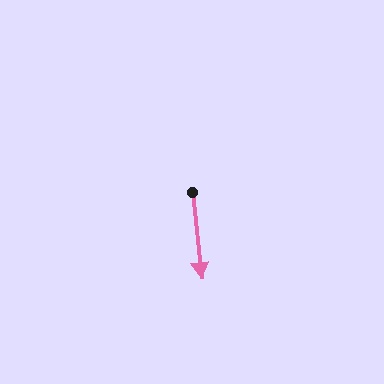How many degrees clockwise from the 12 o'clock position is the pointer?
Approximately 174 degrees.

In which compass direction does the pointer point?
South.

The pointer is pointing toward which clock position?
Roughly 6 o'clock.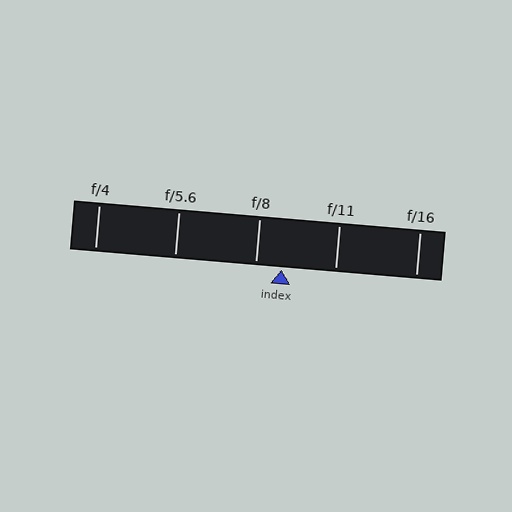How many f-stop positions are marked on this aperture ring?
There are 5 f-stop positions marked.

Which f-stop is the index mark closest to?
The index mark is closest to f/8.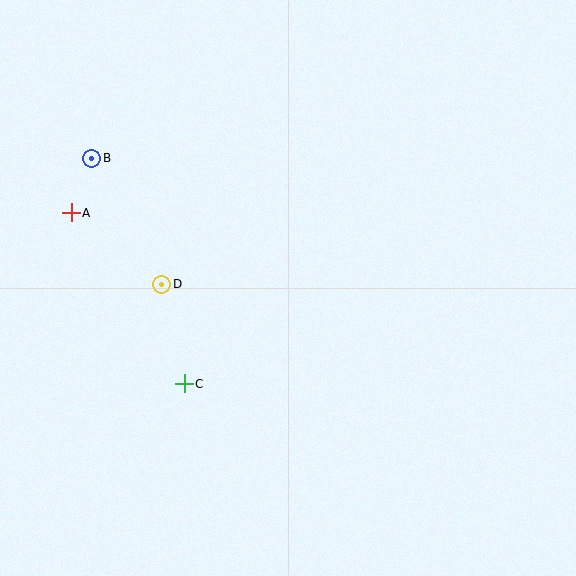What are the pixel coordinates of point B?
Point B is at (92, 158).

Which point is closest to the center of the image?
Point D at (162, 284) is closest to the center.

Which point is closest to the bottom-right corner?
Point C is closest to the bottom-right corner.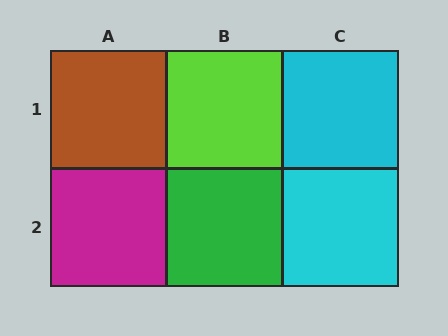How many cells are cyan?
2 cells are cyan.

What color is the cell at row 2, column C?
Cyan.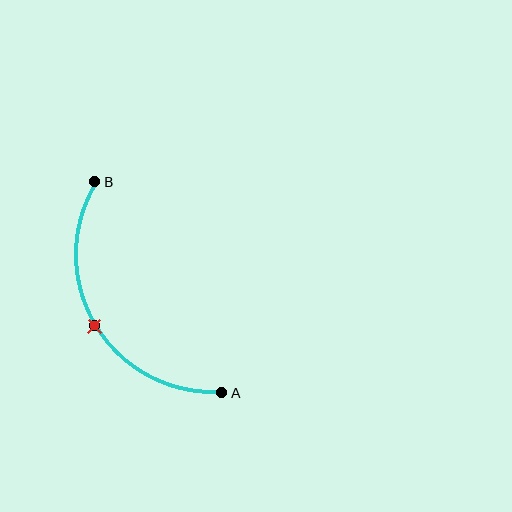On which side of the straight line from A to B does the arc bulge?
The arc bulges to the left of the straight line connecting A and B.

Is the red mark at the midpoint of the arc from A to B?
Yes. The red mark lies on the arc at equal arc-length from both A and B — it is the arc midpoint.